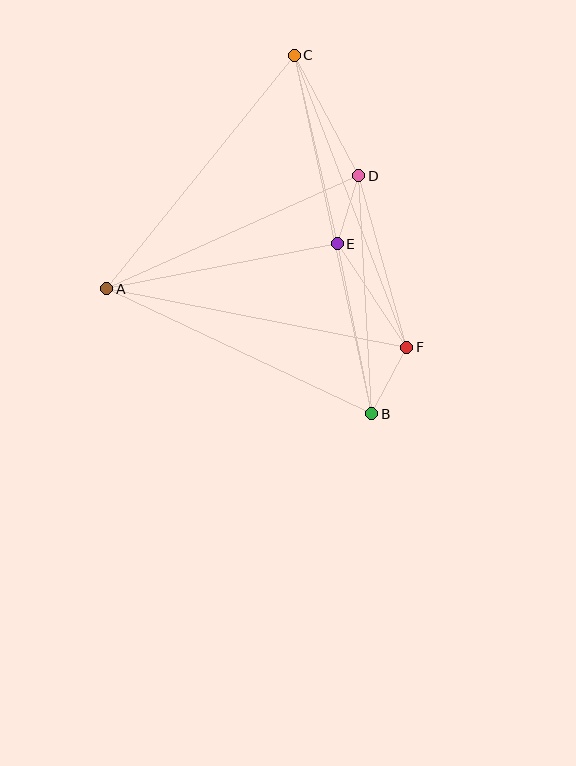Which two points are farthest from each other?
Points B and C are farthest from each other.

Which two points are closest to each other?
Points D and E are closest to each other.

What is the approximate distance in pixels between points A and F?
The distance between A and F is approximately 306 pixels.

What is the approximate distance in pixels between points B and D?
The distance between B and D is approximately 238 pixels.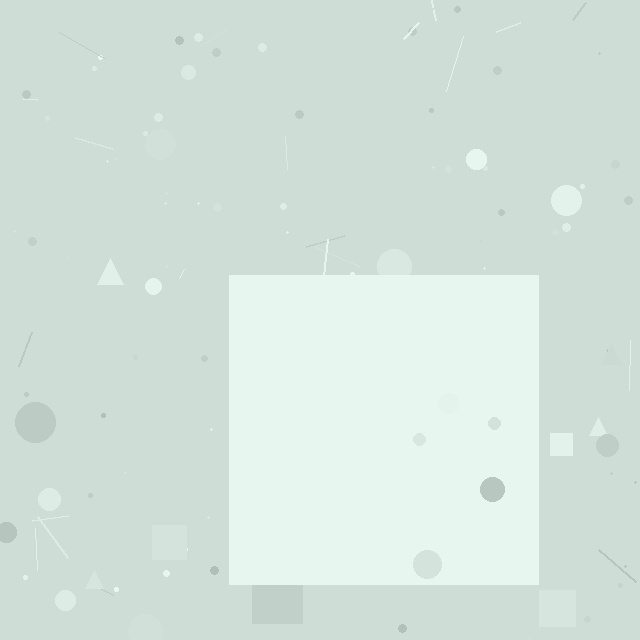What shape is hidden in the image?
A square is hidden in the image.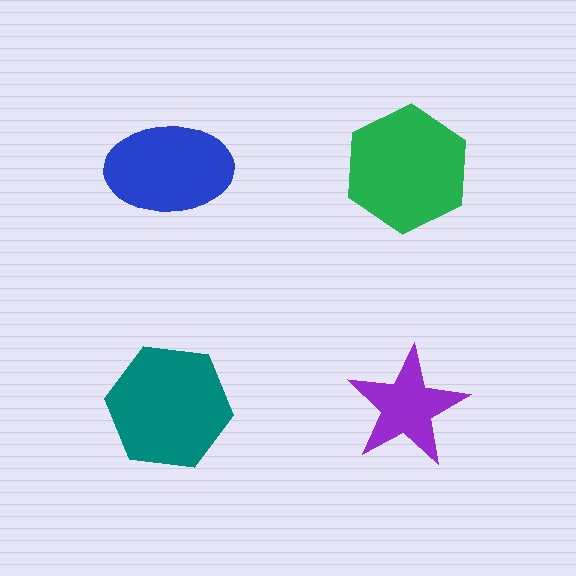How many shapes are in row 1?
2 shapes.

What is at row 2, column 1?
A teal hexagon.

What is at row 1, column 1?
A blue ellipse.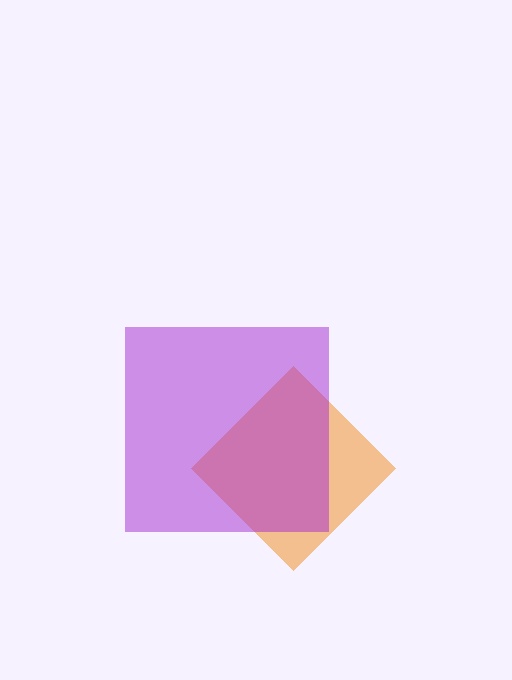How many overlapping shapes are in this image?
There are 2 overlapping shapes in the image.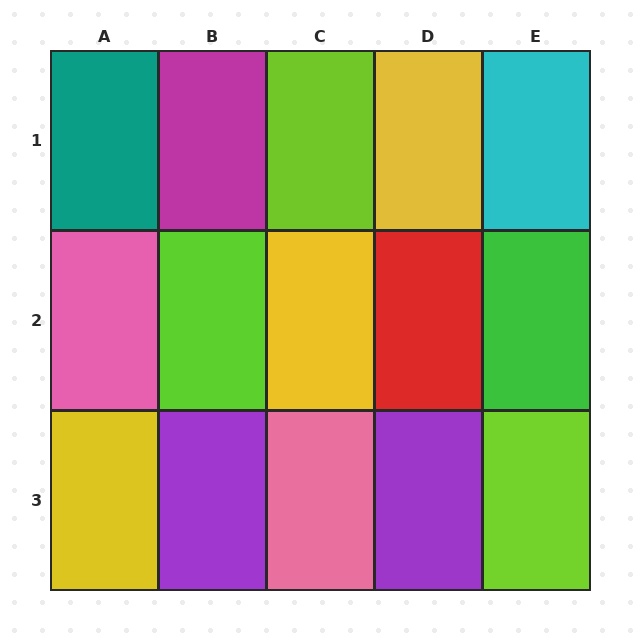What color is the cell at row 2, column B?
Lime.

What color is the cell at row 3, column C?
Pink.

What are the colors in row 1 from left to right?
Teal, magenta, lime, yellow, cyan.